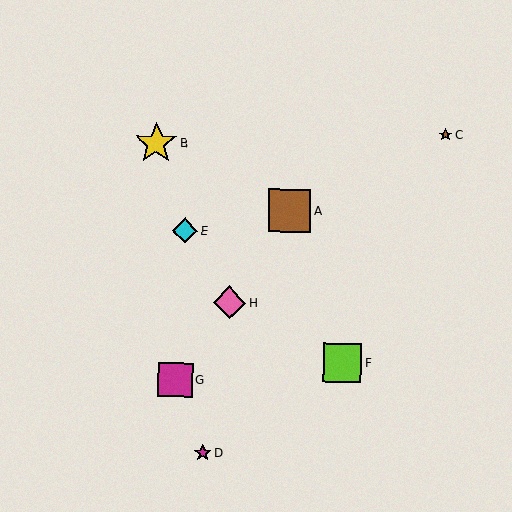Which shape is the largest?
The brown square (labeled A) is the largest.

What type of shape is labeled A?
Shape A is a brown square.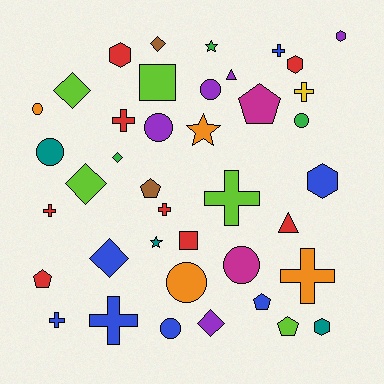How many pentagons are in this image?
There are 5 pentagons.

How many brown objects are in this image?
There are 2 brown objects.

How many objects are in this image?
There are 40 objects.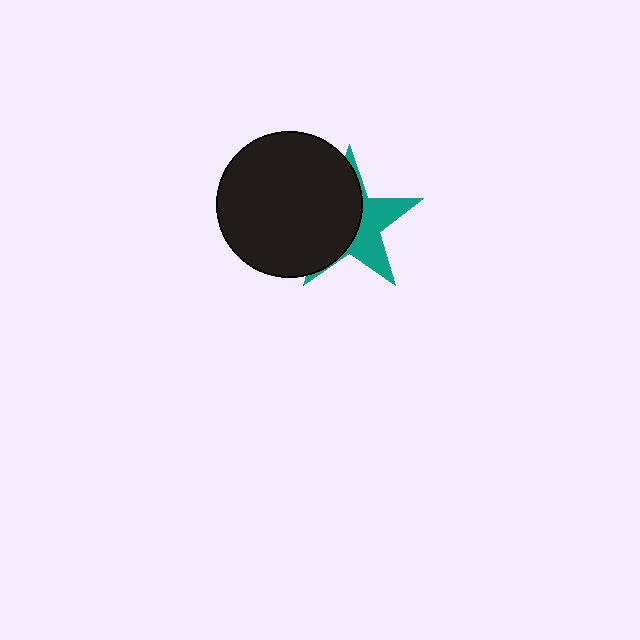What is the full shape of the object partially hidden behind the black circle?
The partially hidden object is a teal star.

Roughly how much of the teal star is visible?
A small part of it is visible (roughly 42%).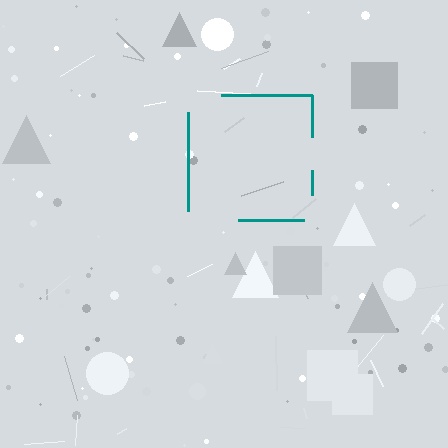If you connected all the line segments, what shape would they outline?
They would outline a square.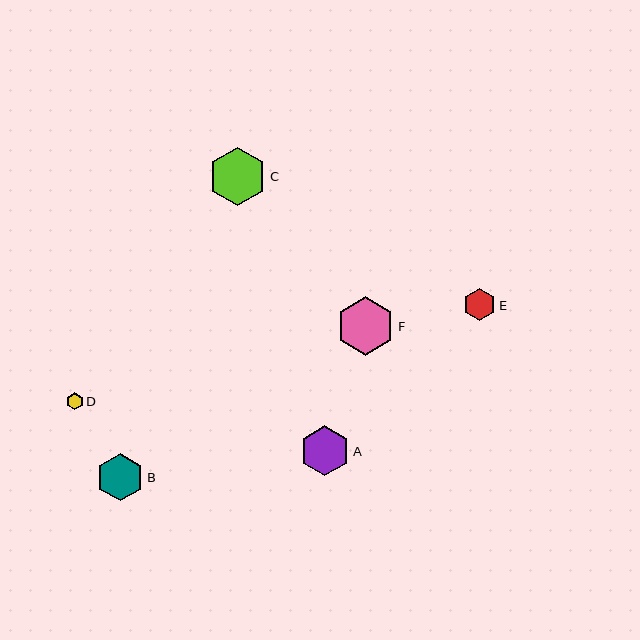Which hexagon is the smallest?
Hexagon D is the smallest with a size of approximately 17 pixels.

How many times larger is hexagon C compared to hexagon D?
Hexagon C is approximately 3.4 times the size of hexagon D.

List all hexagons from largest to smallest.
From largest to smallest: C, F, A, B, E, D.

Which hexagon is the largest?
Hexagon C is the largest with a size of approximately 59 pixels.